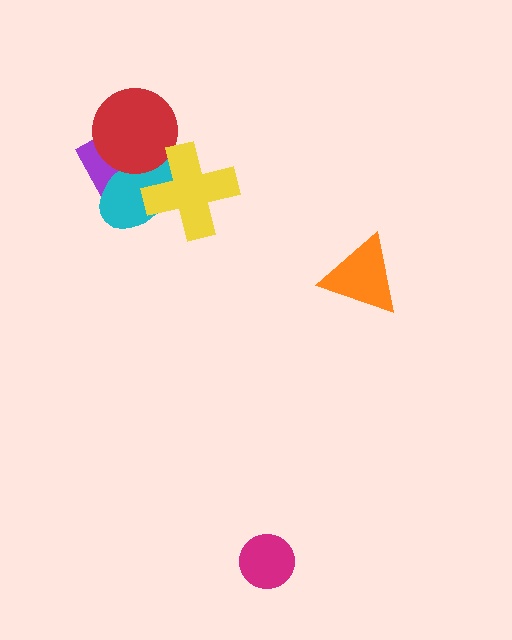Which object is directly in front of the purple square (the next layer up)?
The cyan ellipse is directly in front of the purple square.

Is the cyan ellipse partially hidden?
Yes, it is partially covered by another shape.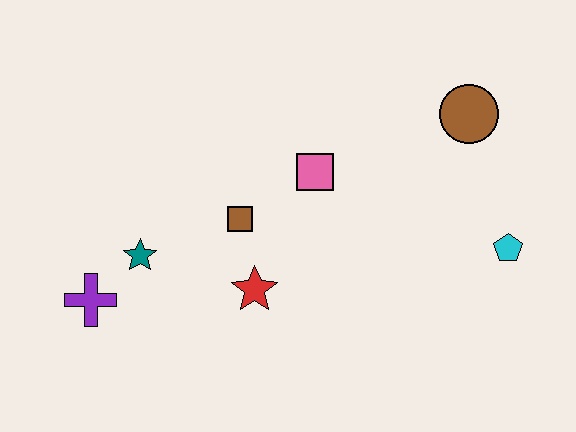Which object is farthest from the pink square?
The purple cross is farthest from the pink square.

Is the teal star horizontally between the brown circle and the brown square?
No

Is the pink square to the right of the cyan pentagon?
No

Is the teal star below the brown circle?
Yes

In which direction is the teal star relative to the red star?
The teal star is to the left of the red star.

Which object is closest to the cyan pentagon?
The brown circle is closest to the cyan pentagon.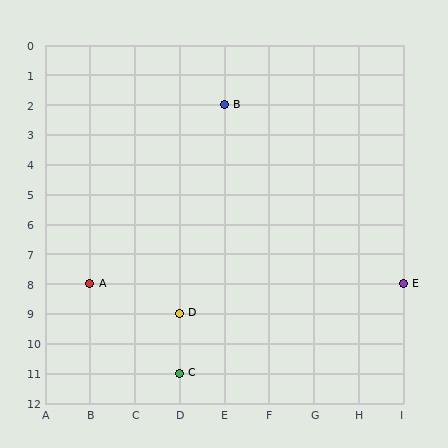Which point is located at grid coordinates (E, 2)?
Point B is at (E, 2).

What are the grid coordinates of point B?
Point B is at grid coordinates (E, 2).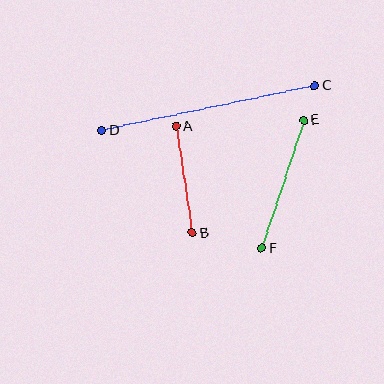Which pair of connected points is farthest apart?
Points C and D are farthest apart.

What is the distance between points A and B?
The distance is approximately 108 pixels.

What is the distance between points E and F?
The distance is approximately 135 pixels.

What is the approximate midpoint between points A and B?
The midpoint is at approximately (184, 179) pixels.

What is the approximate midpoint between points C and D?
The midpoint is at approximately (208, 108) pixels.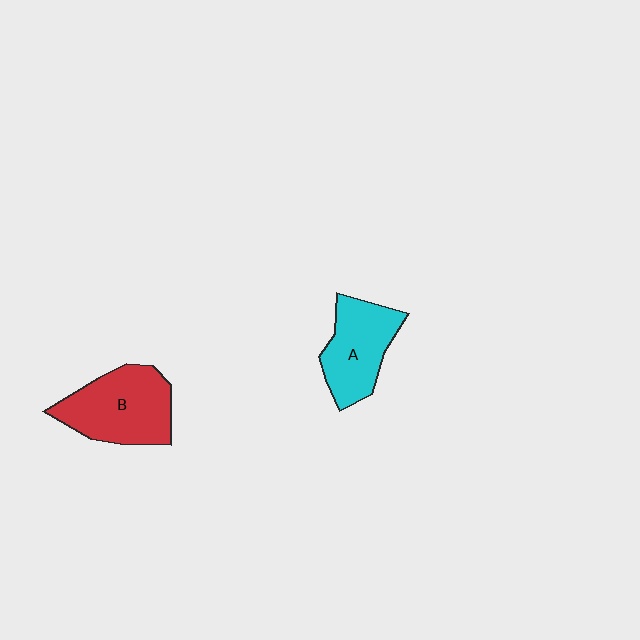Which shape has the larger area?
Shape B (red).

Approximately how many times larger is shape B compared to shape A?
Approximately 1.2 times.